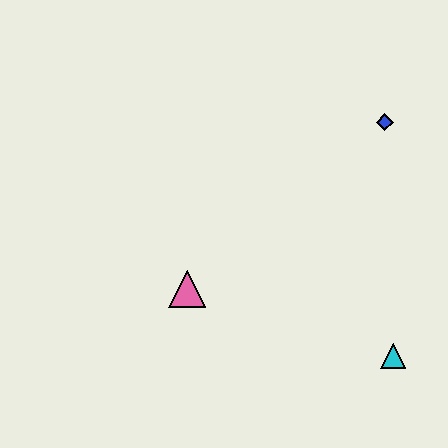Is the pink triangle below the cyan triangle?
No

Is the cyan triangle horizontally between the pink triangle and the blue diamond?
No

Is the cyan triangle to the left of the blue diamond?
No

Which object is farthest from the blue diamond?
The pink triangle is farthest from the blue diamond.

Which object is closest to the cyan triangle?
The pink triangle is closest to the cyan triangle.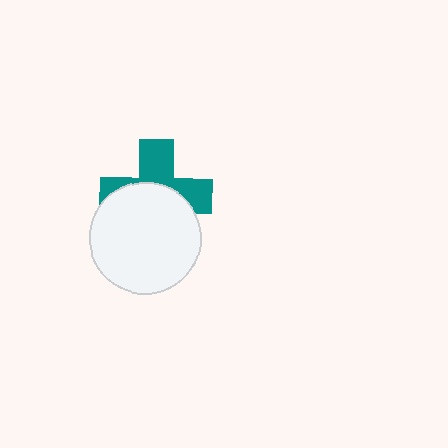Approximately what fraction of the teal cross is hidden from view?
Roughly 54% of the teal cross is hidden behind the white circle.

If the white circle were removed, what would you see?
You would see the complete teal cross.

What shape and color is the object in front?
The object in front is a white circle.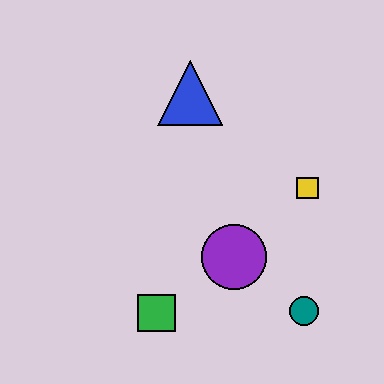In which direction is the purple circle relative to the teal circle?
The purple circle is to the left of the teal circle.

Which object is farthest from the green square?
The blue triangle is farthest from the green square.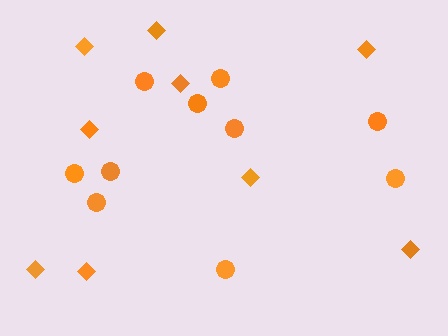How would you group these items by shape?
There are 2 groups: one group of circles (10) and one group of diamonds (9).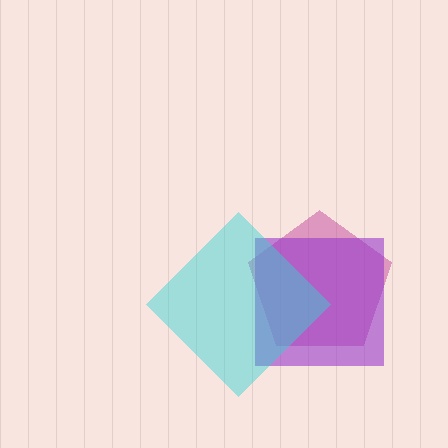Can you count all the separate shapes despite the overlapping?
Yes, there are 3 separate shapes.